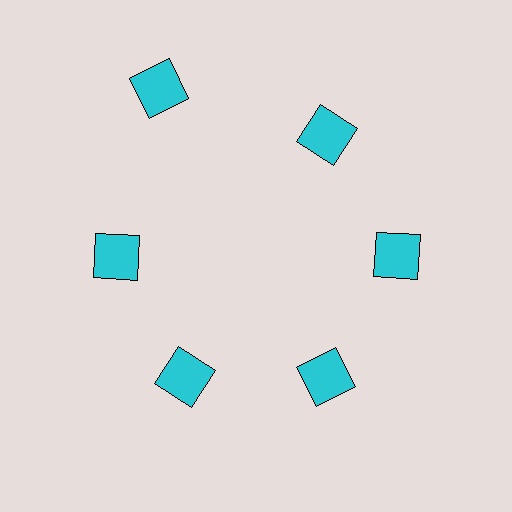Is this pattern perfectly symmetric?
No. The 6 cyan squares are arranged in a ring, but one element near the 11 o'clock position is pushed outward from the center, breaking the 6-fold rotational symmetry.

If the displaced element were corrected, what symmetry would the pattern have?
It would have 6-fold rotational symmetry — the pattern would map onto itself every 60 degrees.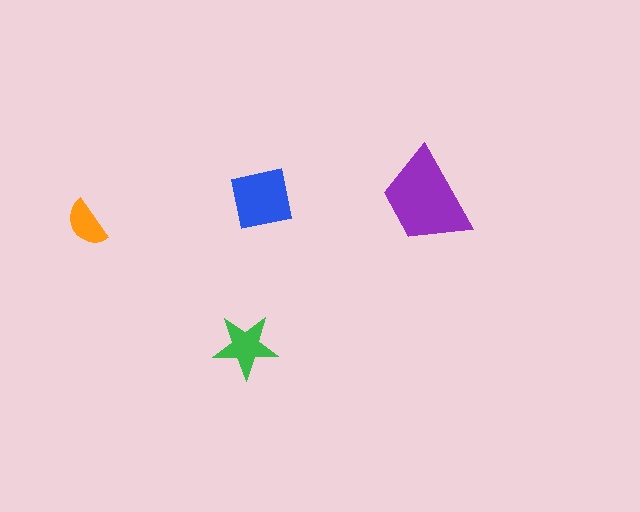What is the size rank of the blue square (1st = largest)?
2nd.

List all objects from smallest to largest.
The orange semicircle, the green star, the blue square, the purple trapezoid.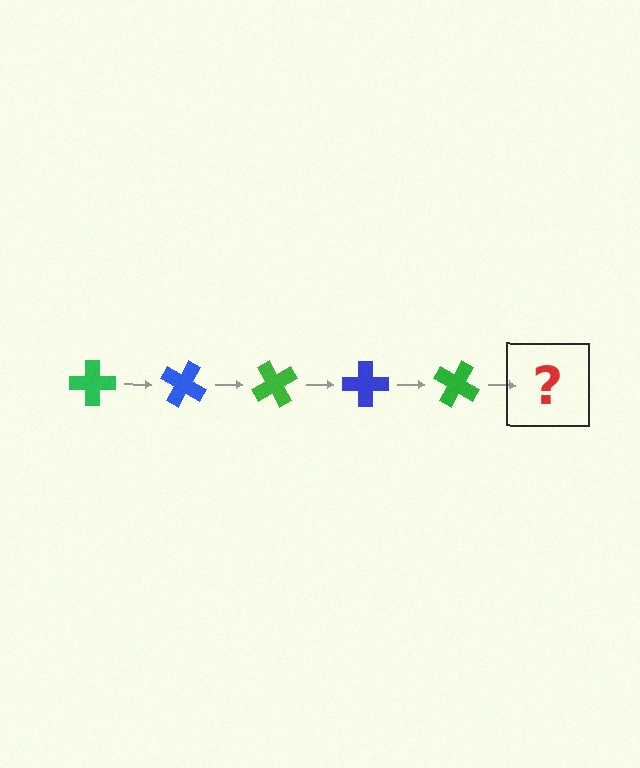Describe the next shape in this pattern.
It should be a blue cross, rotated 150 degrees from the start.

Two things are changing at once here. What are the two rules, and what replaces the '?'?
The two rules are that it rotates 30 degrees each step and the color cycles through green and blue. The '?' should be a blue cross, rotated 150 degrees from the start.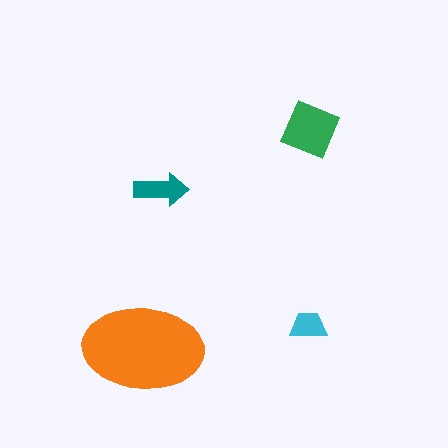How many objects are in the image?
There are 4 objects in the image.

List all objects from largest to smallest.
The orange ellipse, the green diamond, the teal arrow, the cyan trapezoid.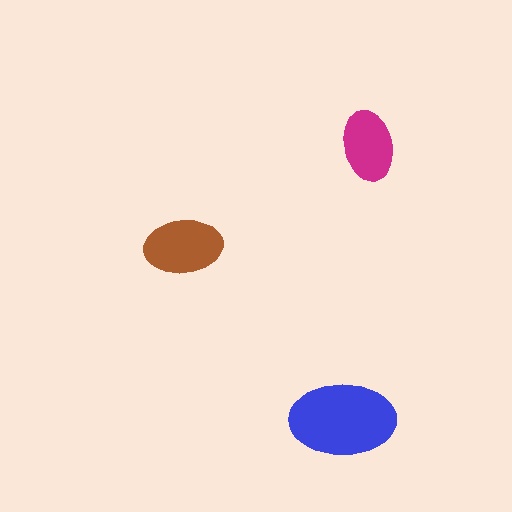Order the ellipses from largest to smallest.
the blue one, the brown one, the magenta one.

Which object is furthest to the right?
The magenta ellipse is rightmost.